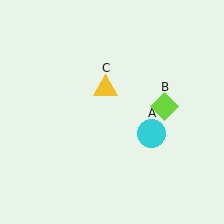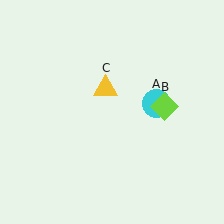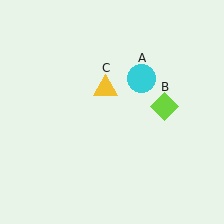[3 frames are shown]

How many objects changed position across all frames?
1 object changed position: cyan circle (object A).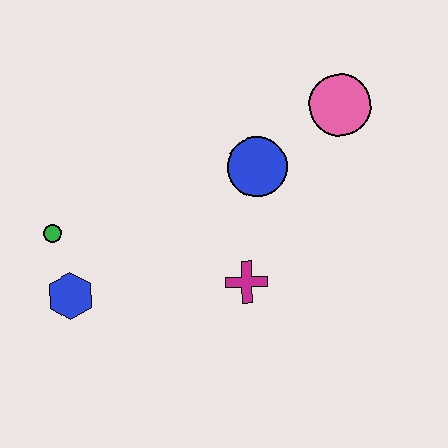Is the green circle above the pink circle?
No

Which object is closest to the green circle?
The blue hexagon is closest to the green circle.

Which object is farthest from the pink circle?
The blue hexagon is farthest from the pink circle.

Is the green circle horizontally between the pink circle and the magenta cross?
No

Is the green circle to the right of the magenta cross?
No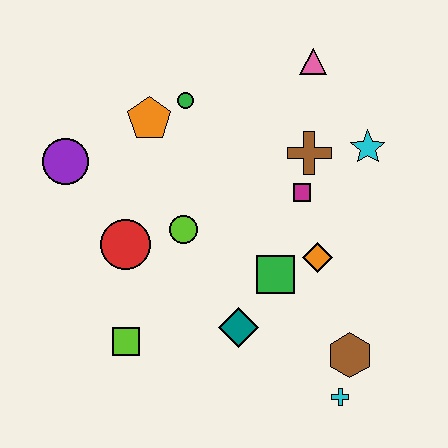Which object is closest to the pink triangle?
The brown cross is closest to the pink triangle.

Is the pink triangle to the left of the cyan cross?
Yes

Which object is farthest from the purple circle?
The cyan cross is farthest from the purple circle.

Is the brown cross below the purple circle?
No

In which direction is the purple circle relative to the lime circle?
The purple circle is to the left of the lime circle.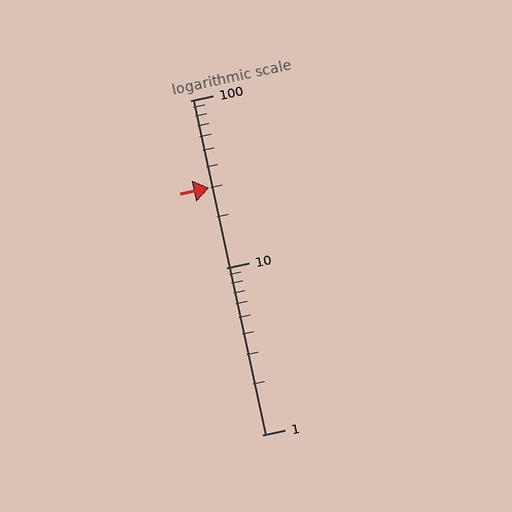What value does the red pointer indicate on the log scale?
The pointer indicates approximately 30.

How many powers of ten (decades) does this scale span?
The scale spans 2 decades, from 1 to 100.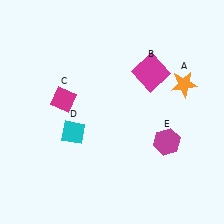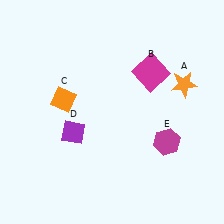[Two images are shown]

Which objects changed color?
C changed from magenta to orange. D changed from cyan to purple.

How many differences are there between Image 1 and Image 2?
There are 2 differences between the two images.